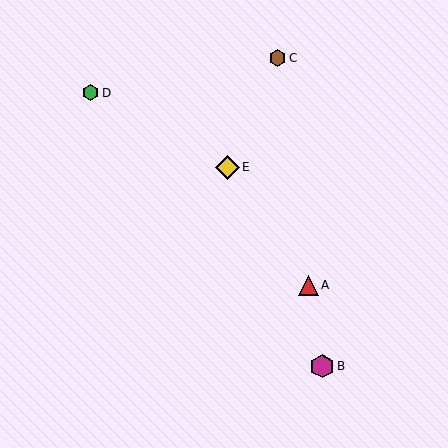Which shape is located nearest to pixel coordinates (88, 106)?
The green hexagon (labeled D) at (90, 93) is nearest to that location.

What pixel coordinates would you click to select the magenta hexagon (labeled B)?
Click at (322, 366) to select the magenta hexagon B.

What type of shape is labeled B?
Shape B is a magenta hexagon.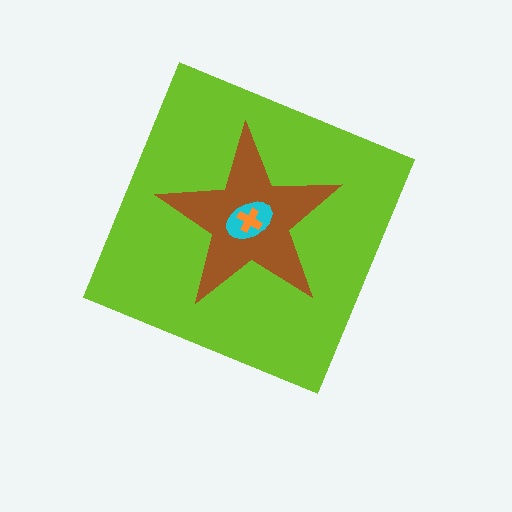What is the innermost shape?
The orange cross.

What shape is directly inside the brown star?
The cyan ellipse.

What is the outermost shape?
The lime diamond.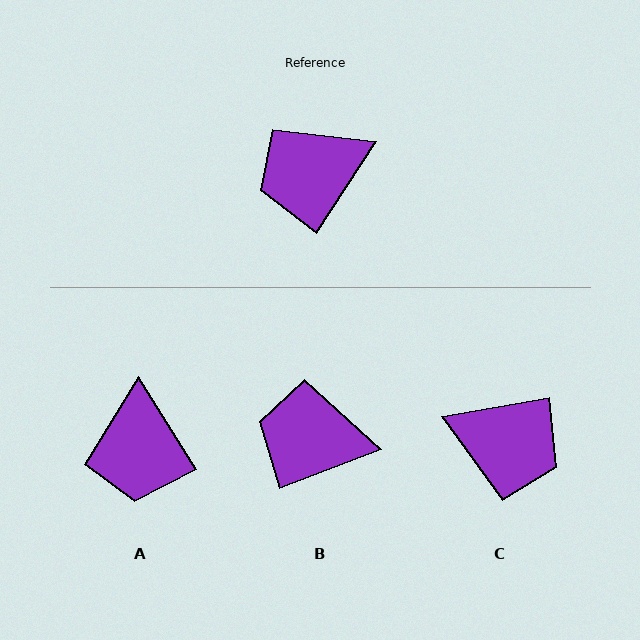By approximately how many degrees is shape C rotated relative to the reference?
Approximately 133 degrees counter-clockwise.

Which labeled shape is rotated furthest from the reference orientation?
C, about 133 degrees away.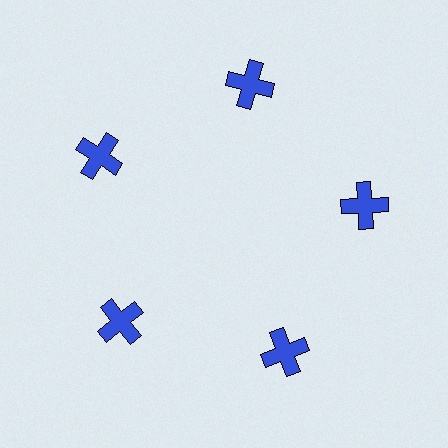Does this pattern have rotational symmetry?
Yes, this pattern has 5-fold rotational symmetry. It looks the same after rotating 72 degrees around the center.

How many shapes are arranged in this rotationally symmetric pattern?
There are 5 shapes, arranged in 5 groups of 1.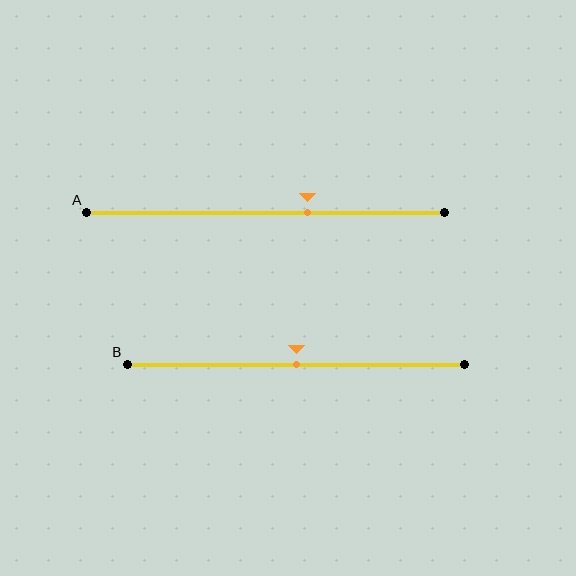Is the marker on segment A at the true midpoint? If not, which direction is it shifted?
No, the marker on segment A is shifted to the right by about 12% of the segment length.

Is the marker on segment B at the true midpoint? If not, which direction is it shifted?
Yes, the marker on segment B is at the true midpoint.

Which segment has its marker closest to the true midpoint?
Segment B has its marker closest to the true midpoint.